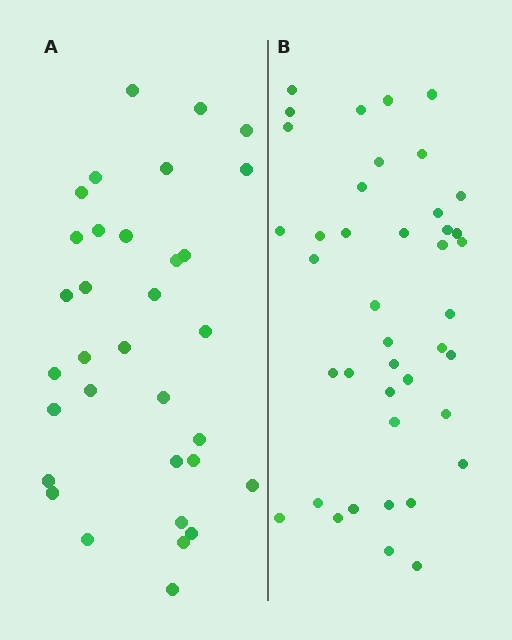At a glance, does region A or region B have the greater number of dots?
Region B (the right region) has more dots.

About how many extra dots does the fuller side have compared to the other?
Region B has roughly 8 or so more dots than region A.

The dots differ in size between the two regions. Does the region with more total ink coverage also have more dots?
No. Region A has more total ink coverage because its dots are larger, but region B actually contains more individual dots. Total area can be misleading — the number of items is what matters here.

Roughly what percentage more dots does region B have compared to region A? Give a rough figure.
About 25% more.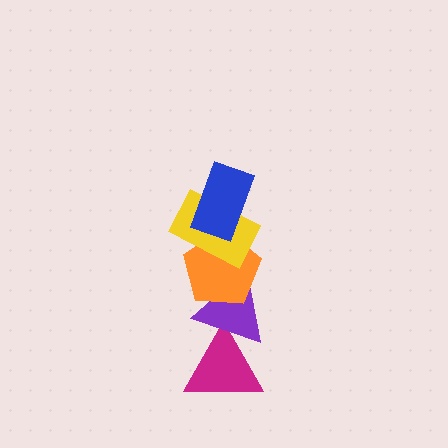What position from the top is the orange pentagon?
The orange pentagon is 3rd from the top.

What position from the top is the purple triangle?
The purple triangle is 4th from the top.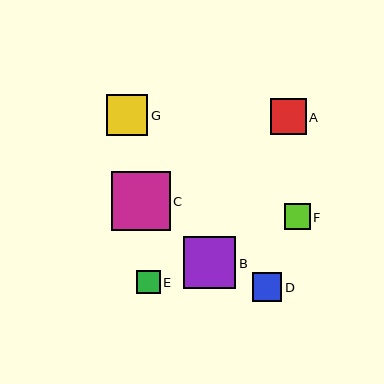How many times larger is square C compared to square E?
Square C is approximately 2.5 times the size of square E.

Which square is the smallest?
Square E is the smallest with a size of approximately 24 pixels.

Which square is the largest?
Square C is the largest with a size of approximately 59 pixels.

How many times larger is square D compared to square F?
Square D is approximately 1.1 times the size of square F.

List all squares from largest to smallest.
From largest to smallest: C, B, G, A, D, F, E.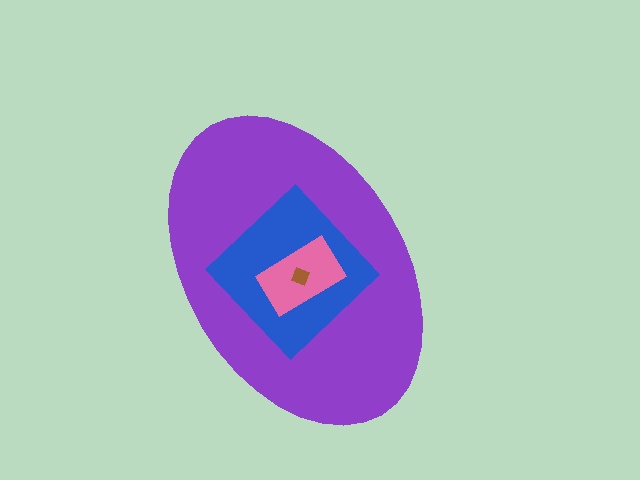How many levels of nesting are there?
4.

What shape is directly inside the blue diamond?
The pink rectangle.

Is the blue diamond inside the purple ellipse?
Yes.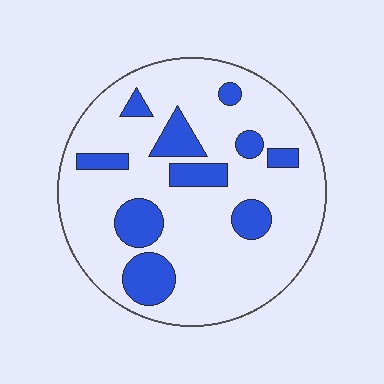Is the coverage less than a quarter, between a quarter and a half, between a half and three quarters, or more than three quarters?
Less than a quarter.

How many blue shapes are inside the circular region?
10.